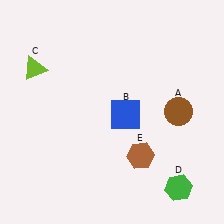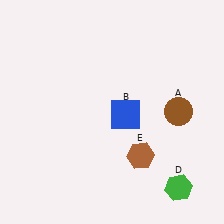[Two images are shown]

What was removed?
The lime triangle (C) was removed in Image 2.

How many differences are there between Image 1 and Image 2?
There is 1 difference between the two images.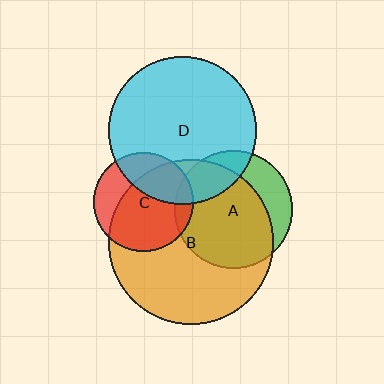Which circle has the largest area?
Circle B (orange).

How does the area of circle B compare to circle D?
Approximately 1.2 times.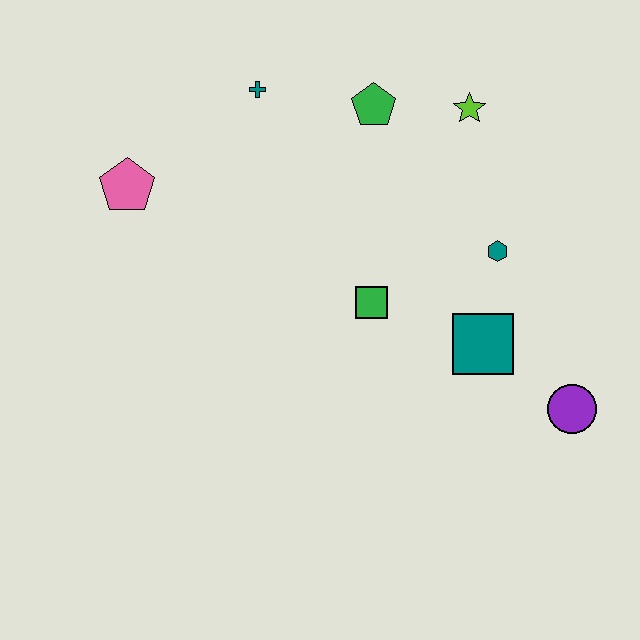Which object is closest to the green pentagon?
The lime star is closest to the green pentagon.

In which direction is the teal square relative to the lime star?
The teal square is below the lime star.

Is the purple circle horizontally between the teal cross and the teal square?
No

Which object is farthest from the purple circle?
The pink pentagon is farthest from the purple circle.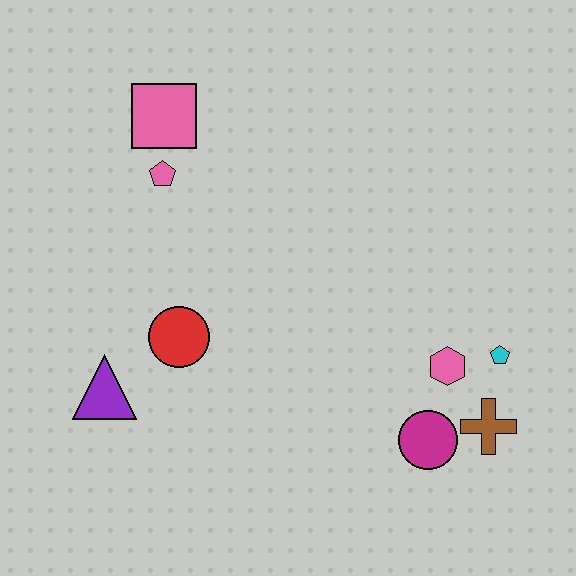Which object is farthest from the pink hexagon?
The pink square is farthest from the pink hexagon.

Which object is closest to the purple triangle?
The red circle is closest to the purple triangle.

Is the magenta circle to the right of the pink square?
Yes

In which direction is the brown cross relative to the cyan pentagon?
The brown cross is below the cyan pentagon.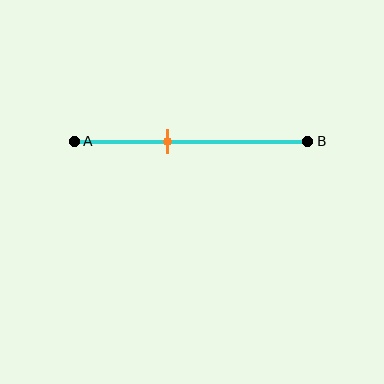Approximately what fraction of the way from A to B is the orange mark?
The orange mark is approximately 40% of the way from A to B.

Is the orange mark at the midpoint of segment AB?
No, the mark is at about 40% from A, not at the 50% midpoint.